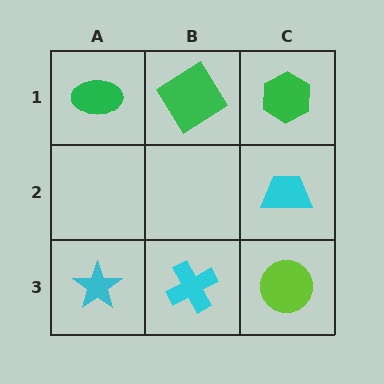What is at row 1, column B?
A green diamond.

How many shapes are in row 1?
3 shapes.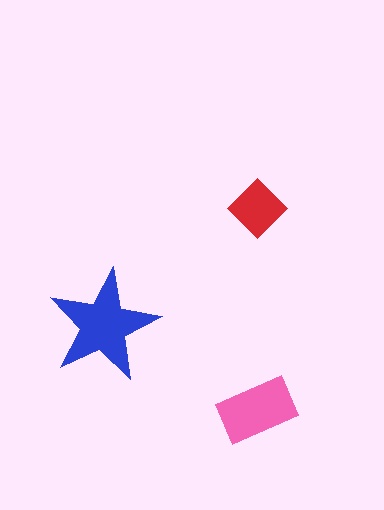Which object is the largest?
The blue star.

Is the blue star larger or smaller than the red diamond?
Larger.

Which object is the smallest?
The red diamond.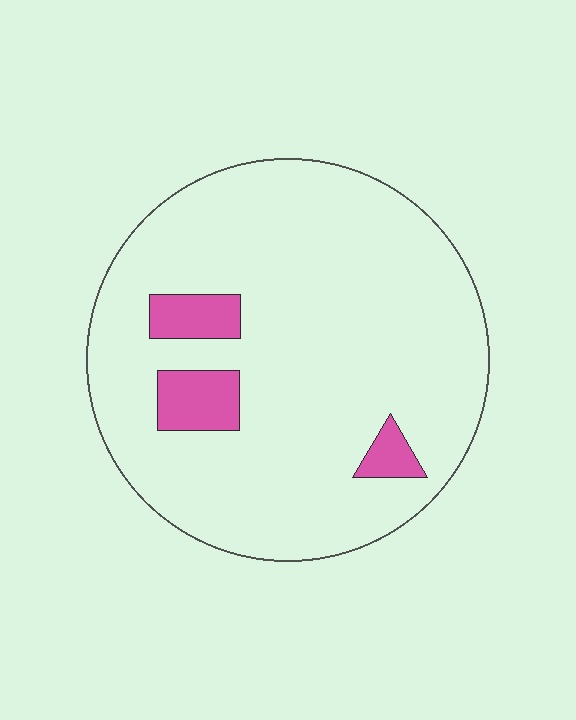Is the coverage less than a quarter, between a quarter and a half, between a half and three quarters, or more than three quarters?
Less than a quarter.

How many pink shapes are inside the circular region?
3.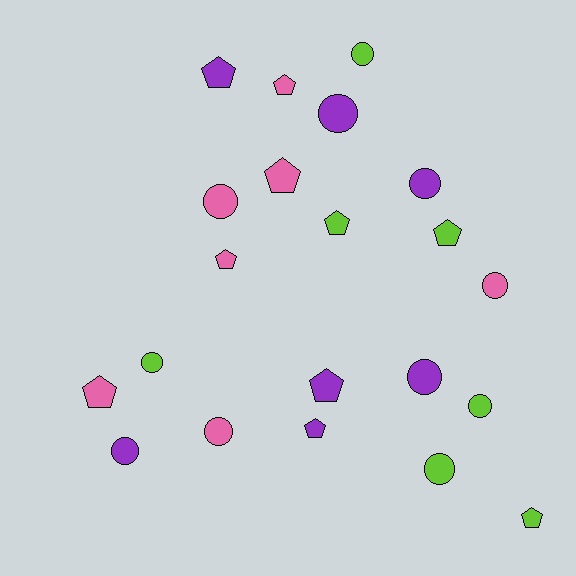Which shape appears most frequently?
Circle, with 11 objects.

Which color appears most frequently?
Lime, with 7 objects.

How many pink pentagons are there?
There are 4 pink pentagons.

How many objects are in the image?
There are 21 objects.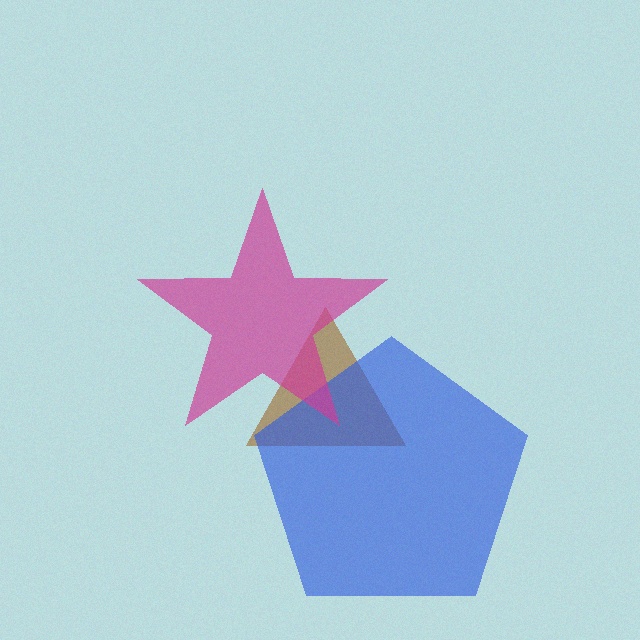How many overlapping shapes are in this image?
There are 3 overlapping shapes in the image.